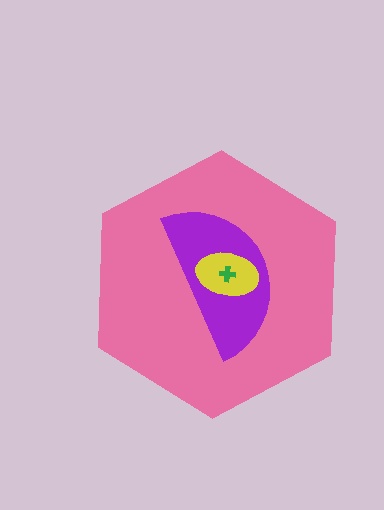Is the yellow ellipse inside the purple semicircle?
Yes.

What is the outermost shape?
The pink hexagon.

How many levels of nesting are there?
4.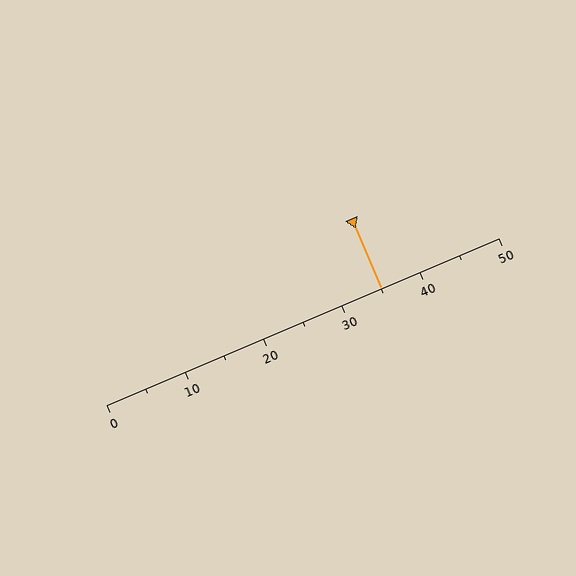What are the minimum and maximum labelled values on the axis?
The axis runs from 0 to 50.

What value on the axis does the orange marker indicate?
The marker indicates approximately 35.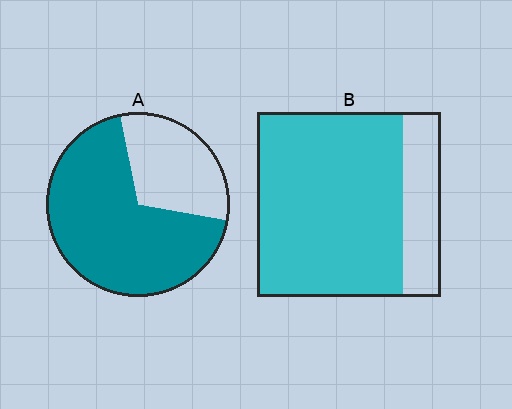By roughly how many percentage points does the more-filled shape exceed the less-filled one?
By roughly 10 percentage points (B over A).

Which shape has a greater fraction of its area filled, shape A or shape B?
Shape B.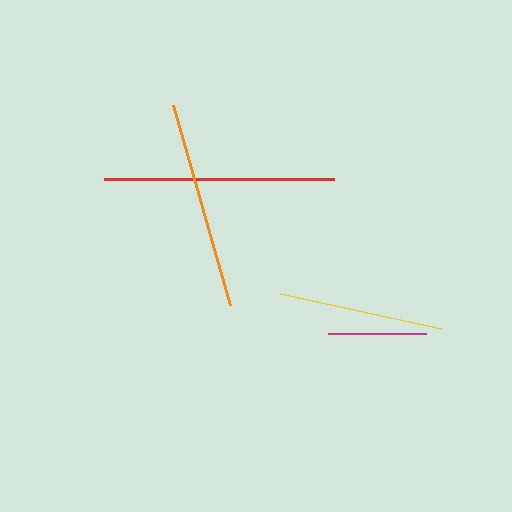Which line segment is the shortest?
The magenta line is the shortest at approximately 98 pixels.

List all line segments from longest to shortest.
From longest to shortest: red, orange, yellow, magenta.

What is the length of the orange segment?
The orange segment is approximately 208 pixels long.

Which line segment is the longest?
The red line is the longest at approximately 230 pixels.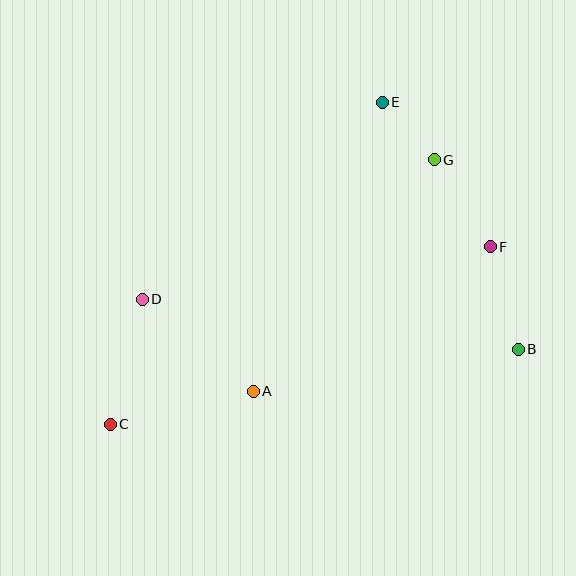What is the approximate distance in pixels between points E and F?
The distance between E and F is approximately 180 pixels.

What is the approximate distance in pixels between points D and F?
The distance between D and F is approximately 352 pixels.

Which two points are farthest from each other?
Points C and E are farthest from each other.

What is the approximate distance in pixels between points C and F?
The distance between C and F is approximately 419 pixels.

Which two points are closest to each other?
Points E and G are closest to each other.